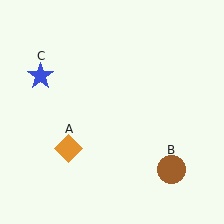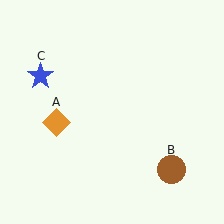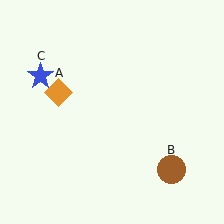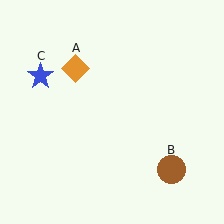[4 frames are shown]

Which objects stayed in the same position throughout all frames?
Brown circle (object B) and blue star (object C) remained stationary.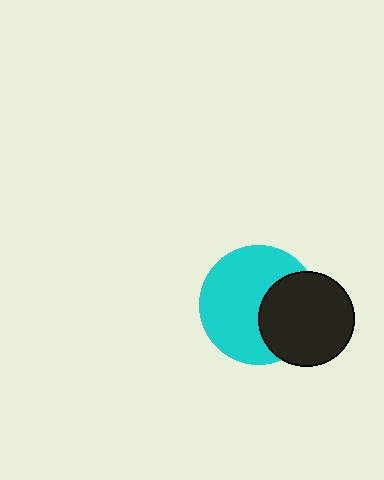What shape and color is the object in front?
The object in front is a black circle.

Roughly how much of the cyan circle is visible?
Most of it is visible (roughly 65%).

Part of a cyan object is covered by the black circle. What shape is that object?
It is a circle.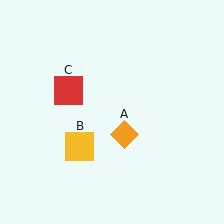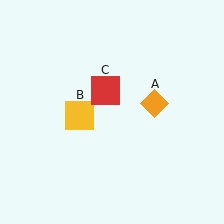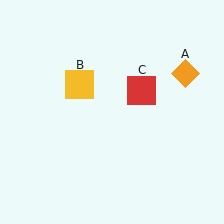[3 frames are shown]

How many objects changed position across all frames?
3 objects changed position: orange diamond (object A), yellow square (object B), red square (object C).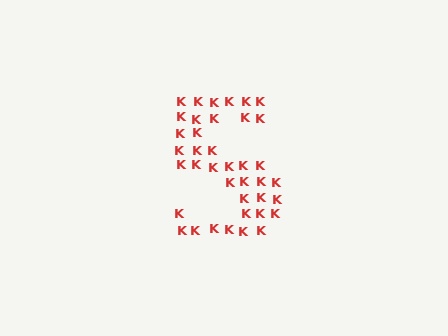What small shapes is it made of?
It is made of small letter K's.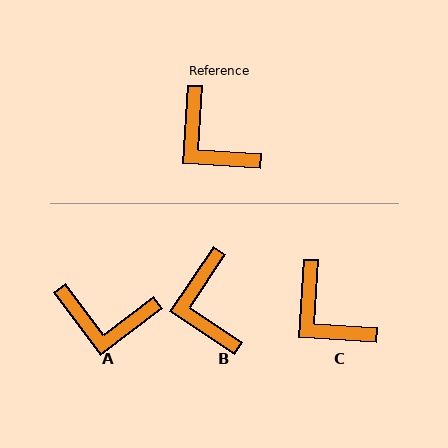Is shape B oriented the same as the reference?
No, it is off by about 31 degrees.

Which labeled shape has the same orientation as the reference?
C.